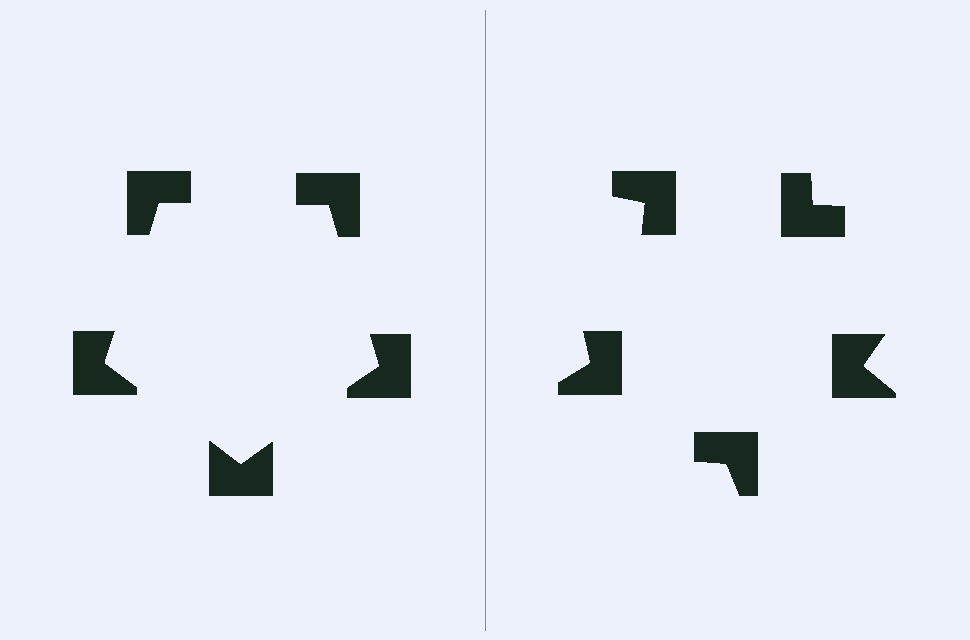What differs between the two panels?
The notched squares are positioned identically on both sides; only the wedge orientations differ. On the left they align to a pentagon; on the right they are misaligned.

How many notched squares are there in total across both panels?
10 — 5 on each side.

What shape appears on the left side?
An illusory pentagon.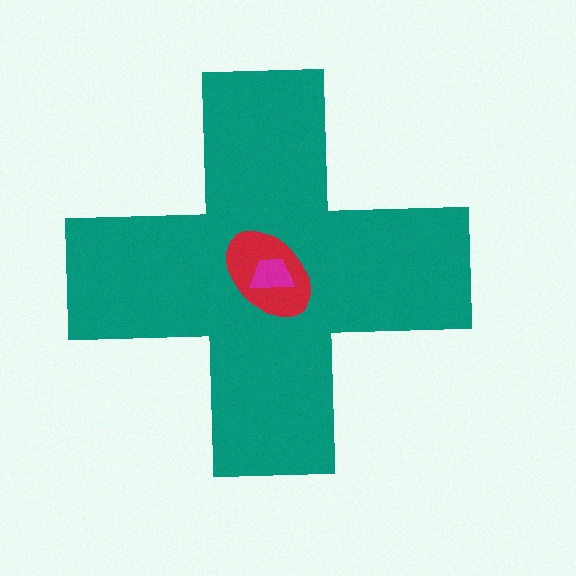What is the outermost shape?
The teal cross.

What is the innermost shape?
The magenta trapezoid.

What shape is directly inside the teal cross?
The red ellipse.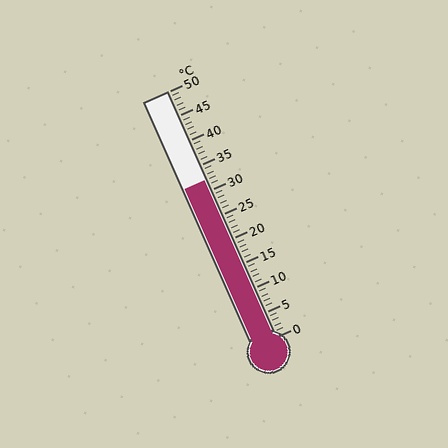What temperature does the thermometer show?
The thermometer shows approximately 32°C.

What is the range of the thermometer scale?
The thermometer scale ranges from 0°C to 50°C.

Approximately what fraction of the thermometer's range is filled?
The thermometer is filled to approximately 65% of its range.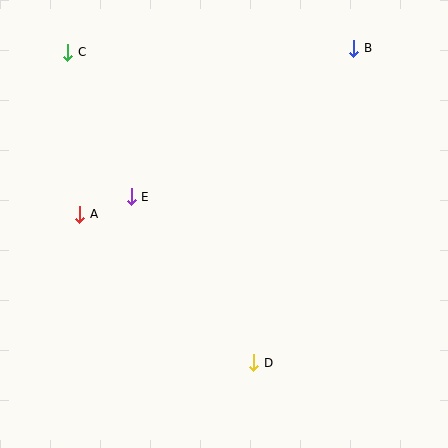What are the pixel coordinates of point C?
Point C is at (68, 52).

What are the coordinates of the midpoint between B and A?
The midpoint between B and A is at (217, 131).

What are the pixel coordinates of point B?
Point B is at (354, 48).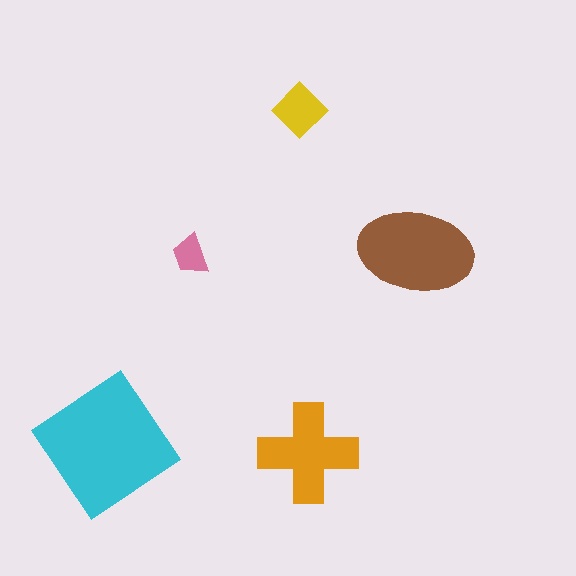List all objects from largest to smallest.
The cyan diamond, the brown ellipse, the orange cross, the yellow diamond, the pink trapezoid.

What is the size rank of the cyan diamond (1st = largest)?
1st.